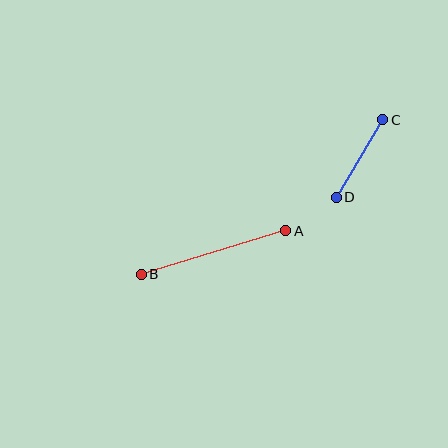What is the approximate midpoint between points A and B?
The midpoint is at approximately (213, 253) pixels.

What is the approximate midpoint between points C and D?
The midpoint is at approximately (360, 158) pixels.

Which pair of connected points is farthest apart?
Points A and B are farthest apart.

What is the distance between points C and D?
The distance is approximately 90 pixels.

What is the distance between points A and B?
The distance is approximately 151 pixels.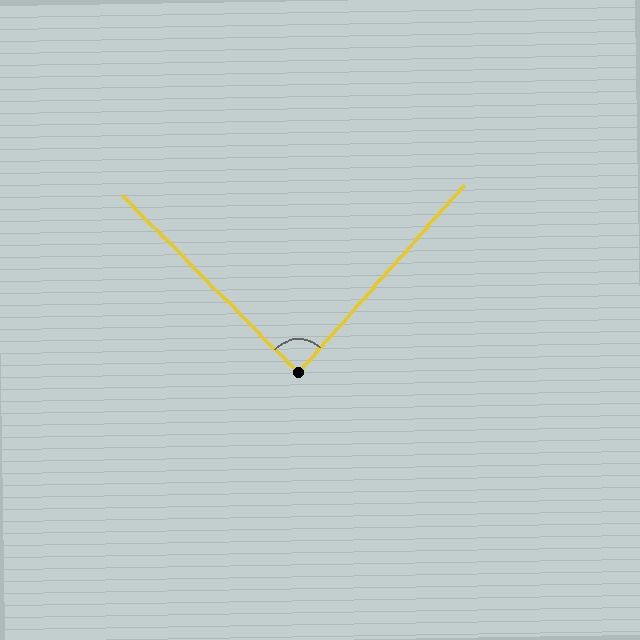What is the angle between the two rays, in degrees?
Approximately 87 degrees.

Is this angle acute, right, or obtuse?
It is approximately a right angle.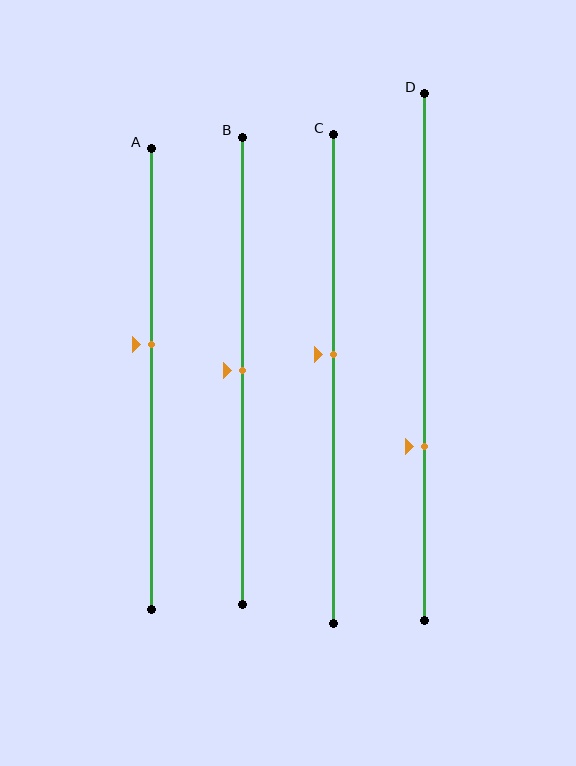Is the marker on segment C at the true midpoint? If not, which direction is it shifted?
No, the marker on segment C is shifted upward by about 5% of the segment length.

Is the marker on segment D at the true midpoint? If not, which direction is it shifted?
No, the marker on segment D is shifted downward by about 17% of the segment length.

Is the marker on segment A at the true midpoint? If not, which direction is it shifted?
No, the marker on segment A is shifted upward by about 8% of the segment length.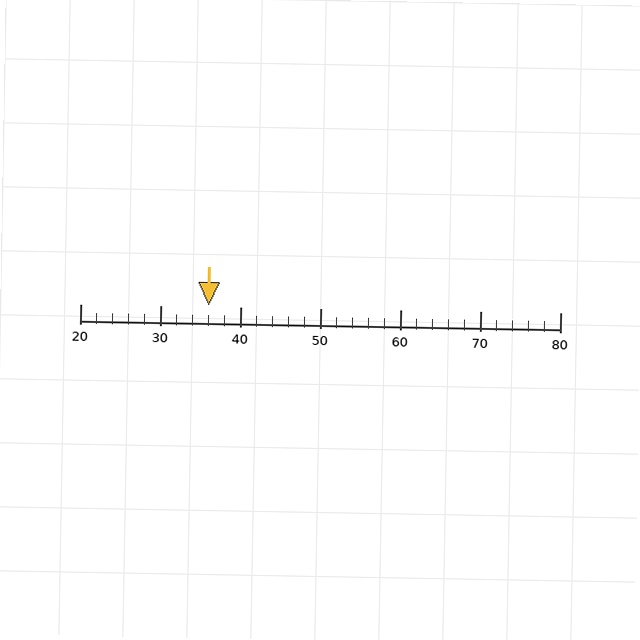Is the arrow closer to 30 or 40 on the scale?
The arrow is closer to 40.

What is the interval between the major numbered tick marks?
The major tick marks are spaced 10 units apart.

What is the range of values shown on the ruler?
The ruler shows values from 20 to 80.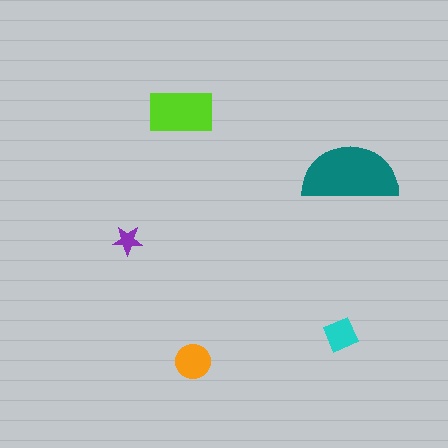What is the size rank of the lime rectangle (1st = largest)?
2nd.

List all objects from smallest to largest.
The purple star, the cyan diamond, the orange circle, the lime rectangle, the teal semicircle.